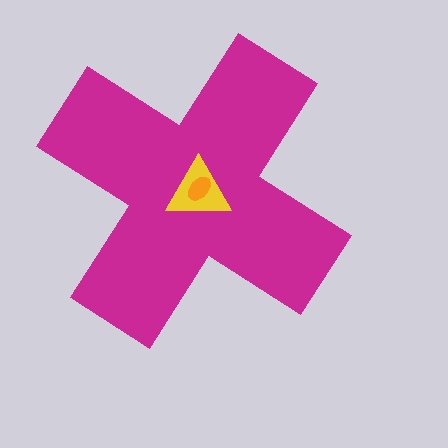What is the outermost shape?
The magenta cross.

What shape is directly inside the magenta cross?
The yellow triangle.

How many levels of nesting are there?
3.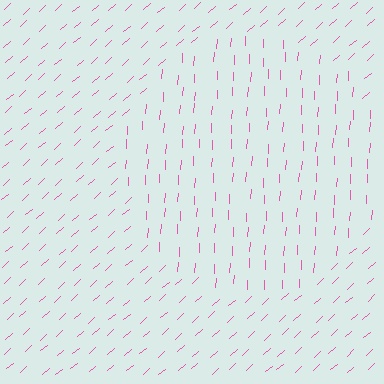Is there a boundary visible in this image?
Yes, there is a texture boundary formed by a change in line orientation.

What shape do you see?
I see a circle.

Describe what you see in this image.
The image is filled with small pink line segments. A circle region in the image has lines oriented differently from the surrounding lines, creating a visible texture boundary.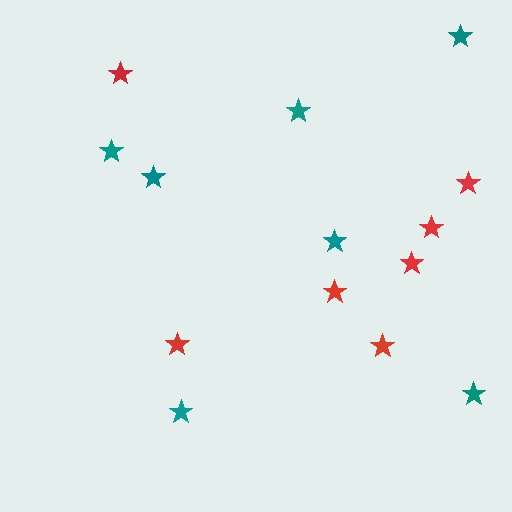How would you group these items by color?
There are 2 groups: one group of red stars (7) and one group of teal stars (7).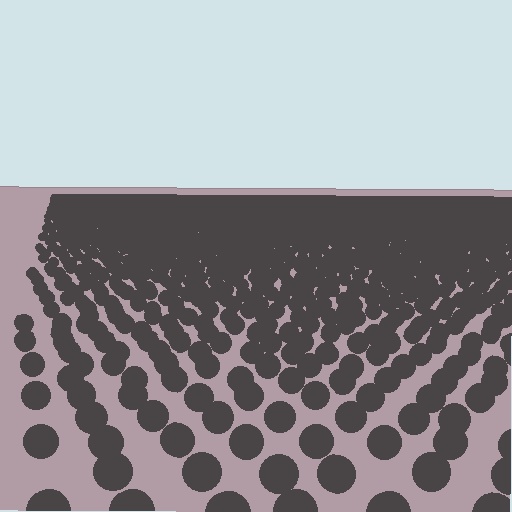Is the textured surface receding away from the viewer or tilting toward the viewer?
The surface is receding away from the viewer. Texture elements get smaller and denser toward the top.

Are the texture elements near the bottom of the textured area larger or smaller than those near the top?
Larger. Near the bottom, elements are closer to the viewer and appear at a bigger on-screen size.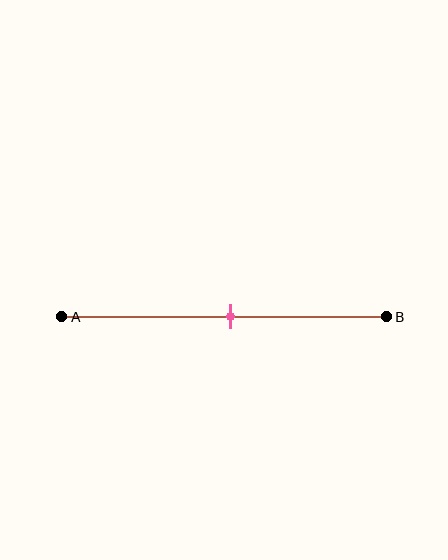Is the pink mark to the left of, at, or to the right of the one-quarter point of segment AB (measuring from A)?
The pink mark is to the right of the one-quarter point of segment AB.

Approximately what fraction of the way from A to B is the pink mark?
The pink mark is approximately 50% of the way from A to B.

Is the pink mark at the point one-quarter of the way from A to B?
No, the mark is at about 50% from A, not at the 25% one-quarter point.